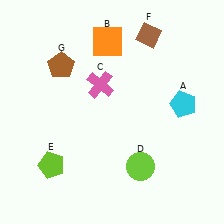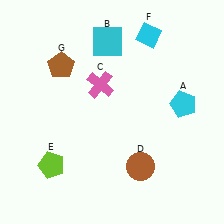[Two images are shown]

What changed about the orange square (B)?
In Image 1, B is orange. In Image 2, it changed to cyan.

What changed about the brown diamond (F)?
In Image 1, F is brown. In Image 2, it changed to cyan.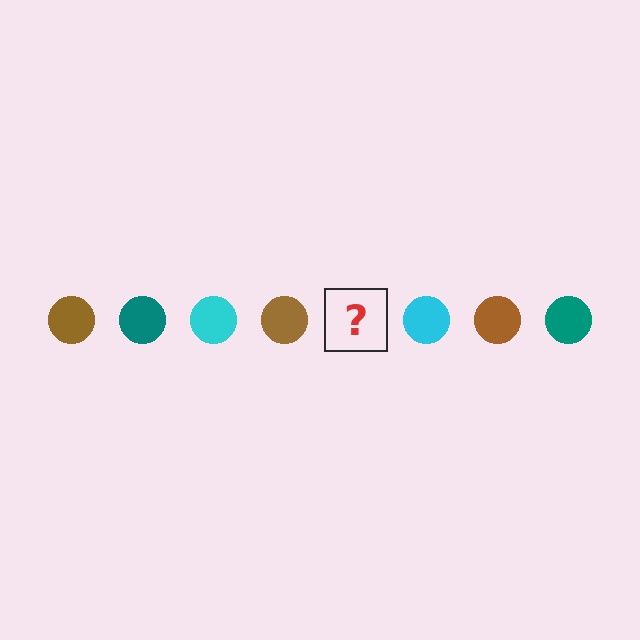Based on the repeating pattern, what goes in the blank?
The blank should be a teal circle.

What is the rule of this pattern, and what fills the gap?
The rule is that the pattern cycles through brown, teal, cyan circles. The gap should be filled with a teal circle.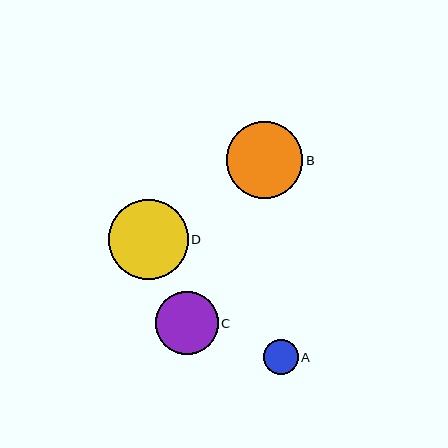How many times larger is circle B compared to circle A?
Circle B is approximately 2.2 times the size of circle A.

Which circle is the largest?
Circle D is the largest with a size of approximately 80 pixels.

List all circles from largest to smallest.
From largest to smallest: D, B, C, A.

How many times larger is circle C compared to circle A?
Circle C is approximately 1.8 times the size of circle A.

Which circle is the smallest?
Circle A is the smallest with a size of approximately 35 pixels.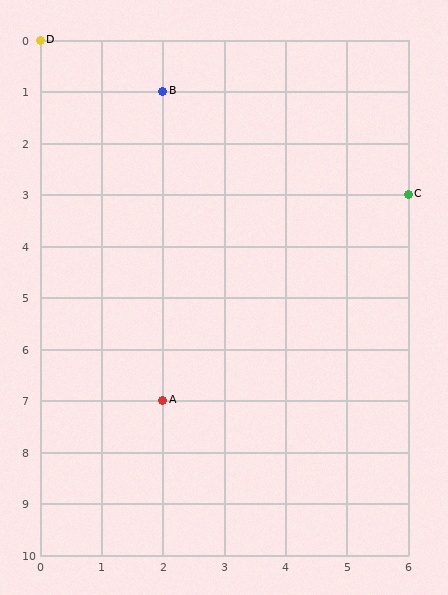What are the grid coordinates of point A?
Point A is at grid coordinates (2, 7).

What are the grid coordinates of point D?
Point D is at grid coordinates (0, 0).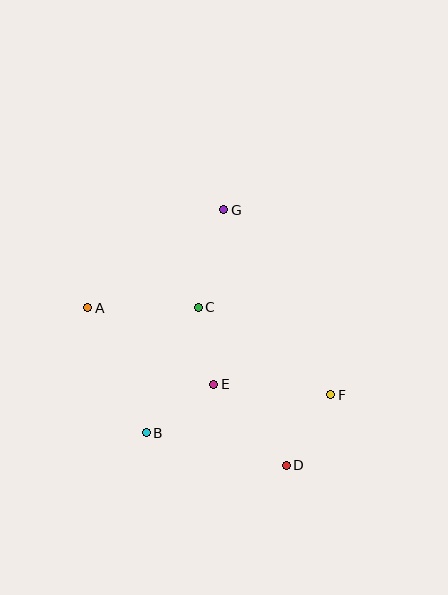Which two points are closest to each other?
Points C and E are closest to each other.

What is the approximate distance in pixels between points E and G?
The distance between E and G is approximately 175 pixels.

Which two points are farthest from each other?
Points D and G are farthest from each other.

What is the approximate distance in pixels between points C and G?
The distance between C and G is approximately 101 pixels.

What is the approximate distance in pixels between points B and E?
The distance between B and E is approximately 83 pixels.